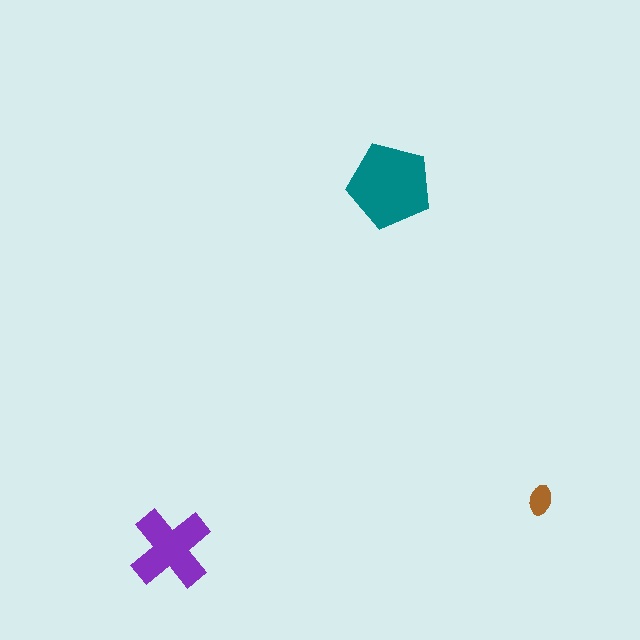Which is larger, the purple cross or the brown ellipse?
The purple cross.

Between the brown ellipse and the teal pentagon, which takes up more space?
The teal pentagon.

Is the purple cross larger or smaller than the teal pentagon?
Smaller.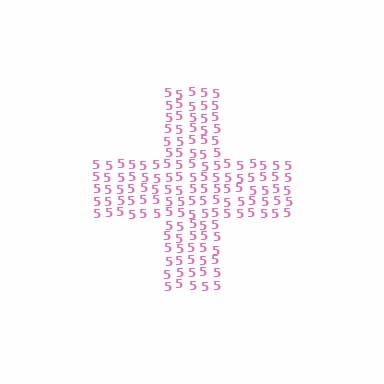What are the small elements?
The small elements are digit 5's.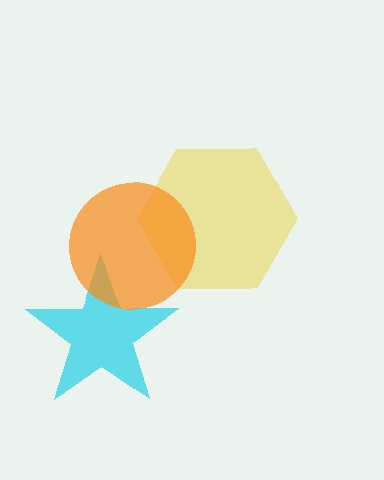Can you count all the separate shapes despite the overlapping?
Yes, there are 3 separate shapes.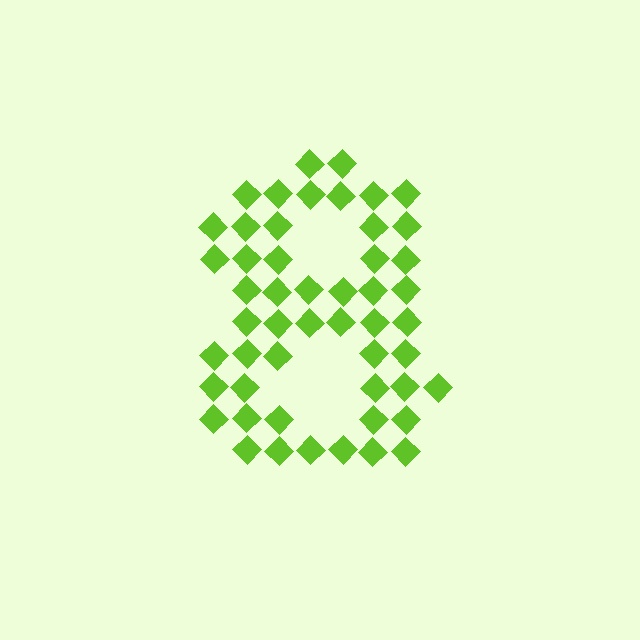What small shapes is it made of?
It is made of small diamonds.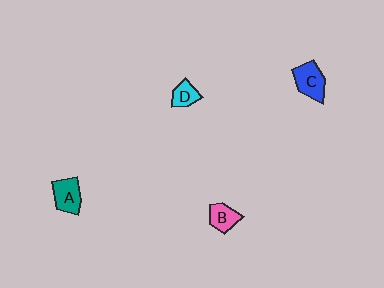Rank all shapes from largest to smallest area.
From largest to smallest: C (blue), A (teal), B (pink), D (cyan).